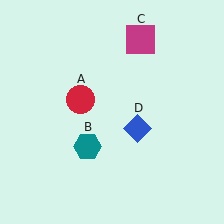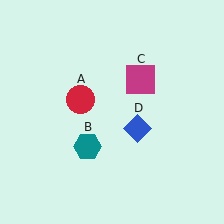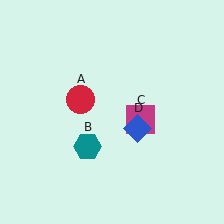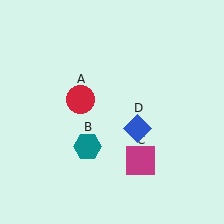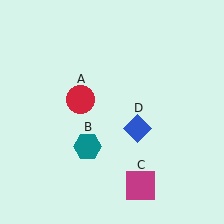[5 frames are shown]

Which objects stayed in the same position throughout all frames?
Red circle (object A) and teal hexagon (object B) and blue diamond (object D) remained stationary.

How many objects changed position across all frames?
1 object changed position: magenta square (object C).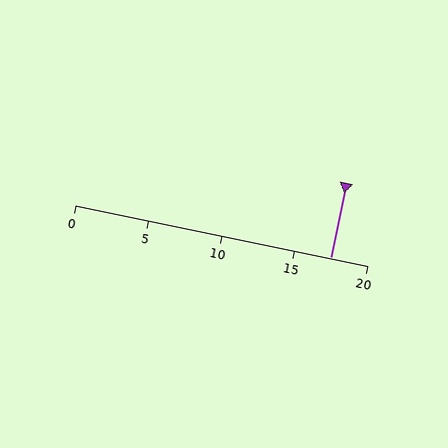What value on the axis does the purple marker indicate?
The marker indicates approximately 17.5.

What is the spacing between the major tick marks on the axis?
The major ticks are spaced 5 apart.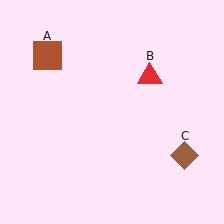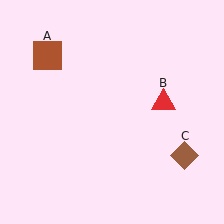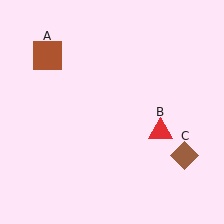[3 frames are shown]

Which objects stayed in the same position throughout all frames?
Brown square (object A) and brown diamond (object C) remained stationary.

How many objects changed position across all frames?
1 object changed position: red triangle (object B).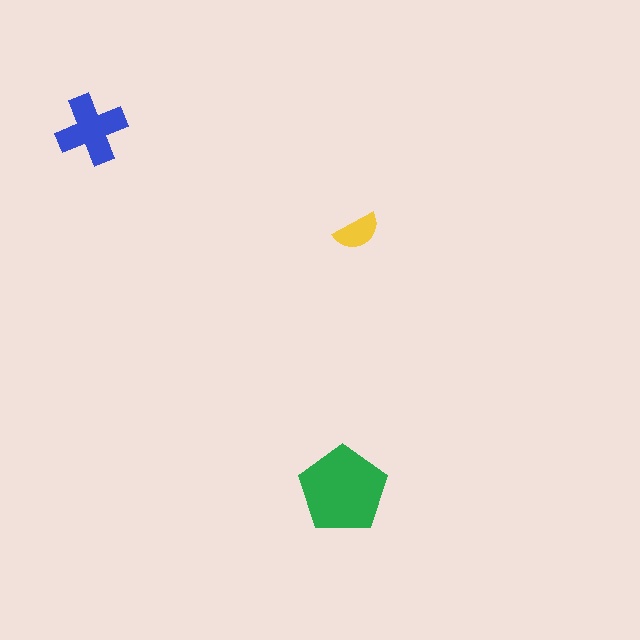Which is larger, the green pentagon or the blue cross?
The green pentagon.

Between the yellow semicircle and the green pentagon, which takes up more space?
The green pentagon.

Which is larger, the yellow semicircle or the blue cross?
The blue cross.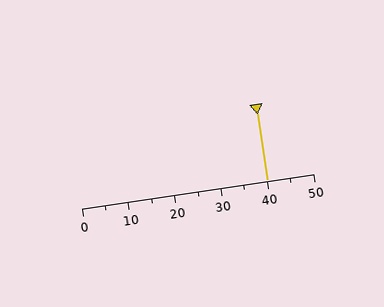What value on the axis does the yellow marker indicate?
The marker indicates approximately 40.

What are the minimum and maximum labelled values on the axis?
The axis runs from 0 to 50.